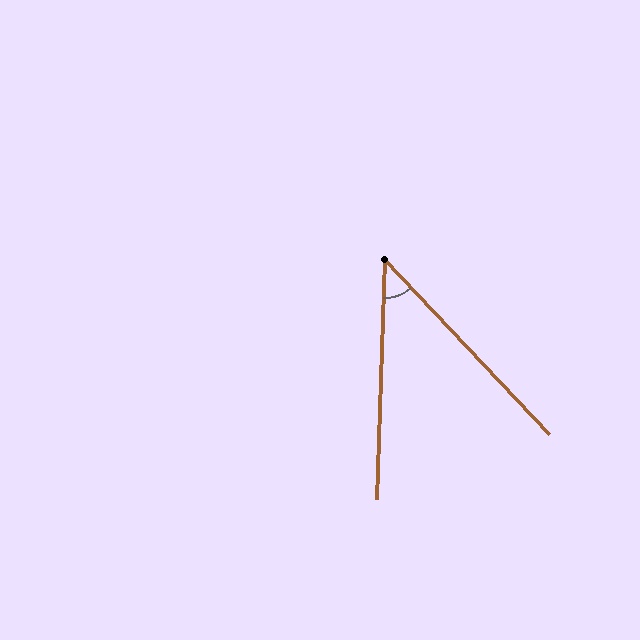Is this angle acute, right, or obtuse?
It is acute.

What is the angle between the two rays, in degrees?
Approximately 45 degrees.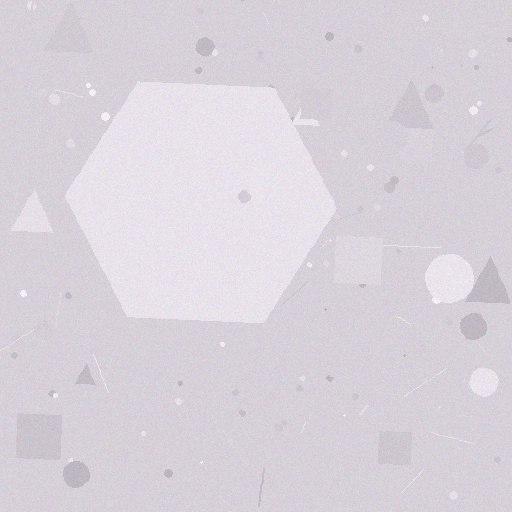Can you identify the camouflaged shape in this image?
The camouflaged shape is a hexagon.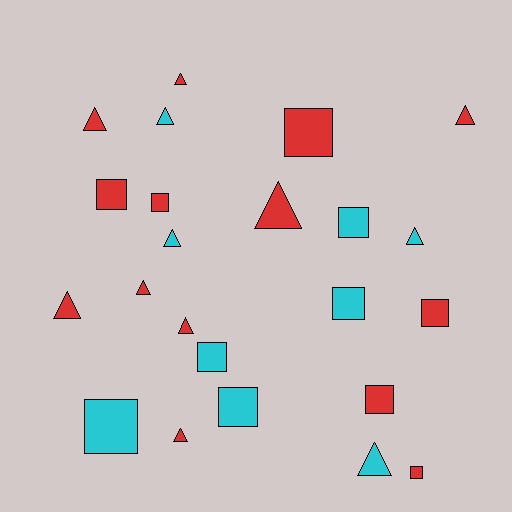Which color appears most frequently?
Red, with 14 objects.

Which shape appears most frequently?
Triangle, with 12 objects.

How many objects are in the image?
There are 23 objects.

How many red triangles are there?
There are 8 red triangles.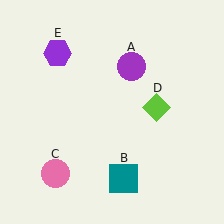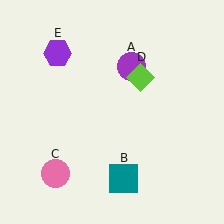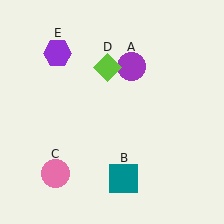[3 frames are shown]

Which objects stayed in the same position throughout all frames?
Purple circle (object A) and teal square (object B) and pink circle (object C) and purple hexagon (object E) remained stationary.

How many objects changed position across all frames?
1 object changed position: lime diamond (object D).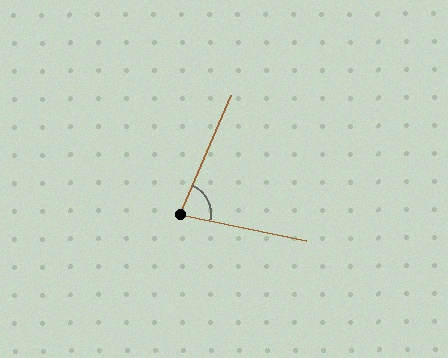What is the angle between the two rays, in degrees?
Approximately 78 degrees.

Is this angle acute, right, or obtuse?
It is acute.